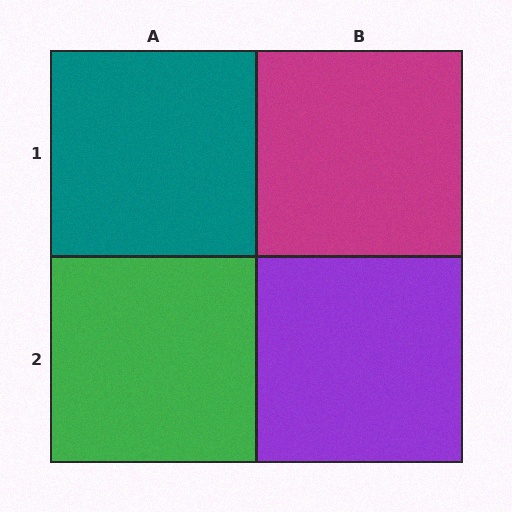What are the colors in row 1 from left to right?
Teal, magenta.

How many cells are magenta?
1 cell is magenta.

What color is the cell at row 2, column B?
Purple.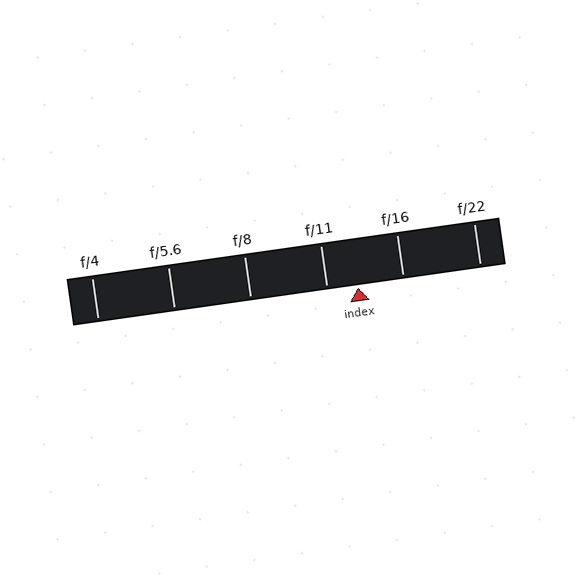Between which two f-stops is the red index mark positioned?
The index mark is between f/11 and f/16.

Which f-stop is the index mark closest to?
The index mark is closest to f/11.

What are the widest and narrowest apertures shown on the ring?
The widest aperture shown is f/4 and the narrowest is f/22.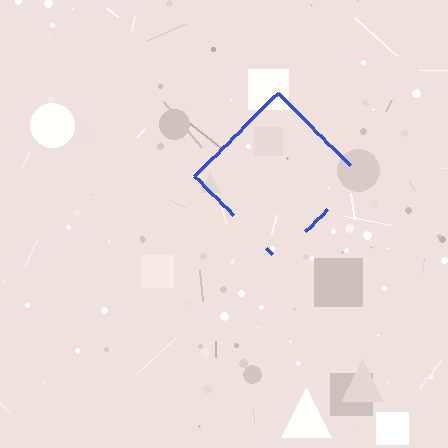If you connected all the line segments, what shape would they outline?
They would outline a diamond.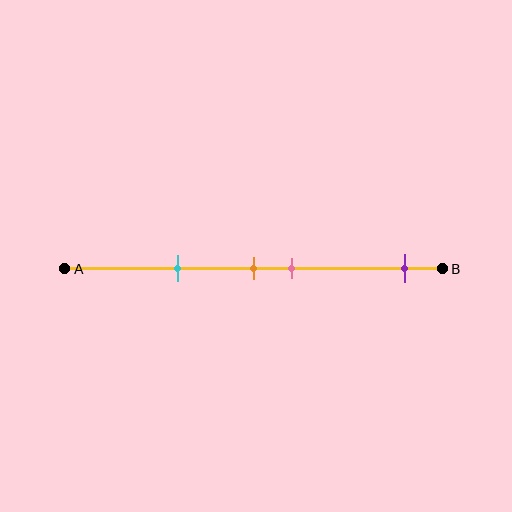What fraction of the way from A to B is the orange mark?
The orange mark is approximately 50% (0.5) of the way from A to B.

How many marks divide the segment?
There are 4 marks dividing the segment.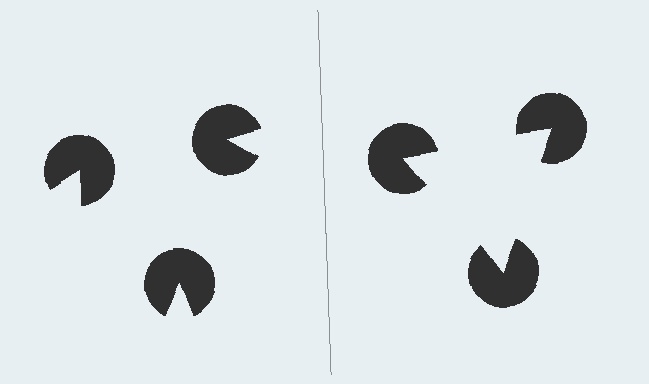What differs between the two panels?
The pac-man discs are positioned identically on both sides; only the wedge orientations differ. On the right they align to a triangle; on the left they are misaligned.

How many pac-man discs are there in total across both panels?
6 — 3 on each side.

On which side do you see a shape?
An illusory triangle appears on the right side. On the left side the wedge cuts are rotated, so no coherent shape forms.